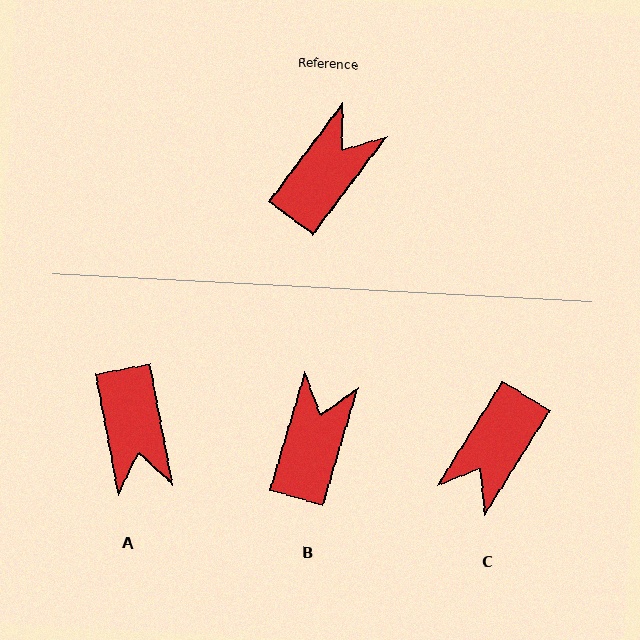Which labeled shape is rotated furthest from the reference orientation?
C, about 175 degrees away.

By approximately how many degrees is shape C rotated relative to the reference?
Approximately 175 degrees clockwise.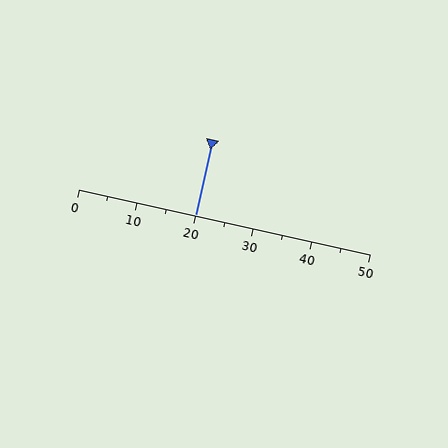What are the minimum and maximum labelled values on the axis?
The axis runs from 0 to 50.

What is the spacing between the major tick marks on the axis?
The major ticks are spaced 10 apart.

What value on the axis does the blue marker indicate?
The marker indicates approximately 20.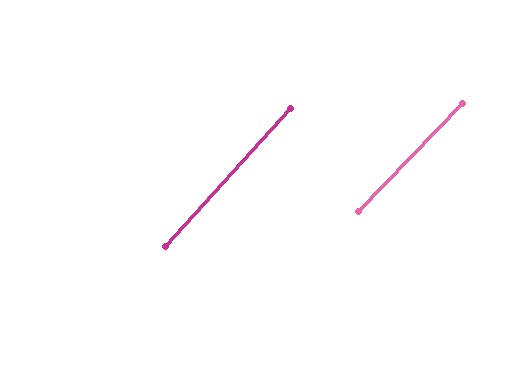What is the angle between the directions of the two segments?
Approximately 1 degree.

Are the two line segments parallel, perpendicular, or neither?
Parallel — their directions differ by only 1.4°.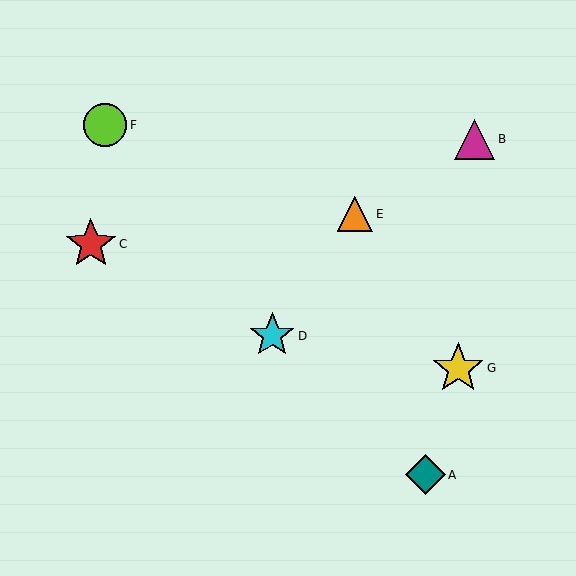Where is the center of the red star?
The center of the red star is at (91, 244).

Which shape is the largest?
The yellow star (labeled G) is the largest.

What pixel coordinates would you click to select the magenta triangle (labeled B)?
Click at (474, 139) to select the magenta triangle B.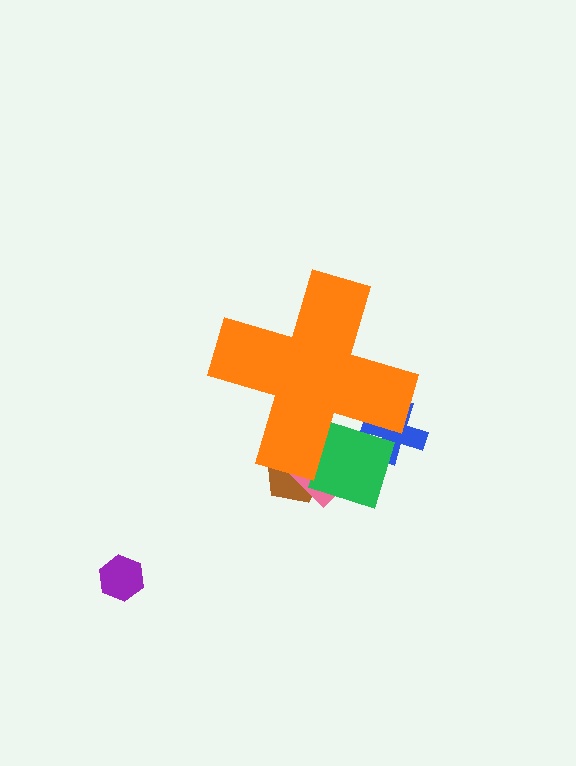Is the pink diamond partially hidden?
Yes, the pink diamond is partially hidden behind the orange cross.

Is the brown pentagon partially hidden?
Yes, the brown pentagon is partially hidden behind the orange cross.